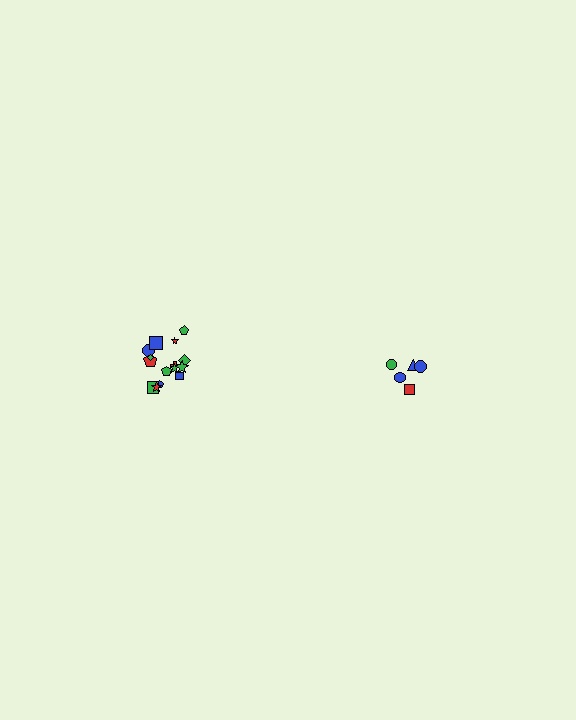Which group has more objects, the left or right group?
The left group.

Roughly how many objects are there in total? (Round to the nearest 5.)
Roughly 20 objects in total.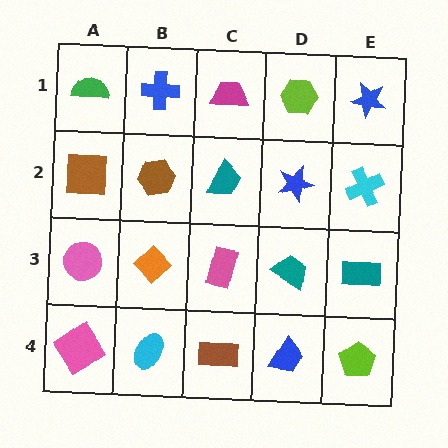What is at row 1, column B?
A blue cross.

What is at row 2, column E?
A cyan cross.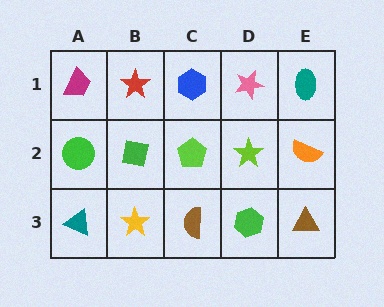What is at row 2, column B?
A green square.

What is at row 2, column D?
A lime star.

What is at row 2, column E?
An orange semicircle.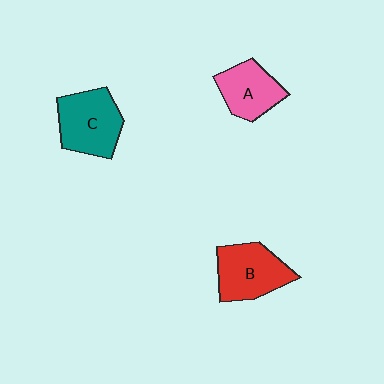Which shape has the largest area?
Shape C (teal).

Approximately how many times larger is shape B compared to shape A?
Approximately 1.2 times.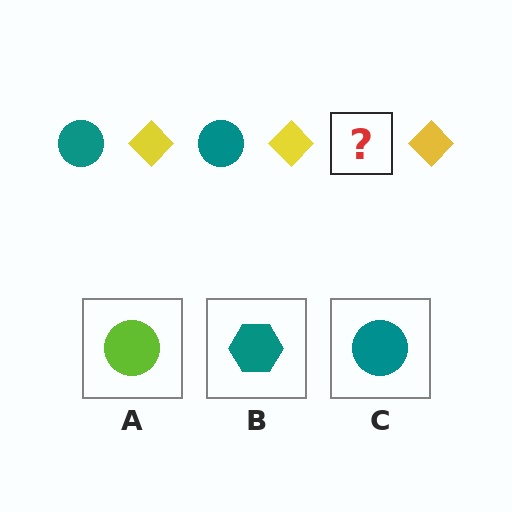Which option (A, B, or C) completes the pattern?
C.